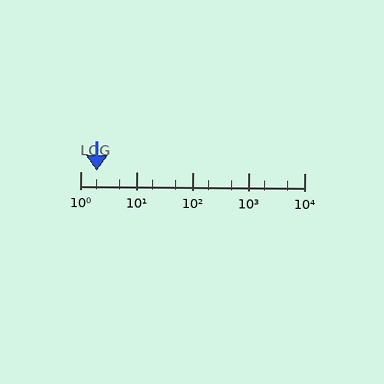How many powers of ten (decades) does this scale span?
The scale spans 4 decades, from 1 to 10000.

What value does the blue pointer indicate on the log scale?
The pointer indicates approximately 2.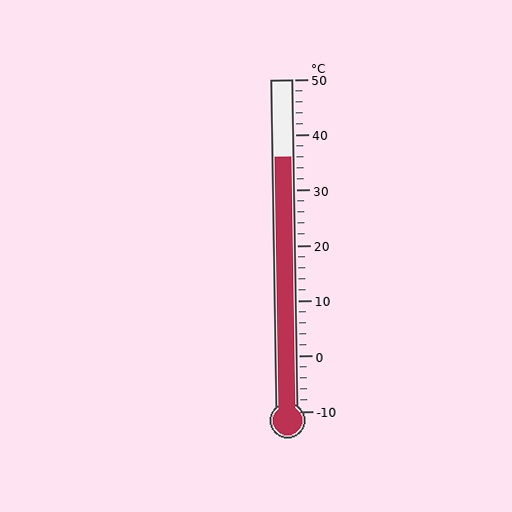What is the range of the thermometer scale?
The thermometer scale ranges from -10°C to 50°C.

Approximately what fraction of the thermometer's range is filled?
The thermometer is filled to approximately 75% of its range.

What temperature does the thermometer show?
The thermometer shows approximately 36°C.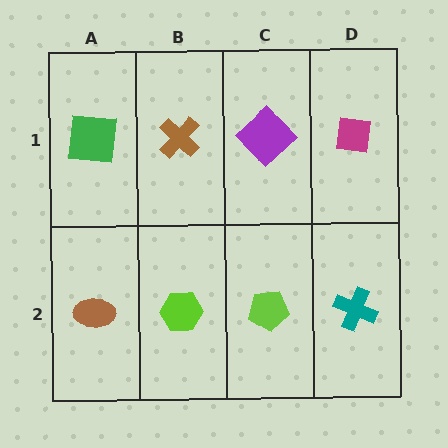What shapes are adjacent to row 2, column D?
A magenta square (row 1, column D), a lime pentagon (row 2, column C).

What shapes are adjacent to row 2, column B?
A brown cross (row 1, column B), a brown ellipse (row 2, column A), a lime pentagon (row 2, column C).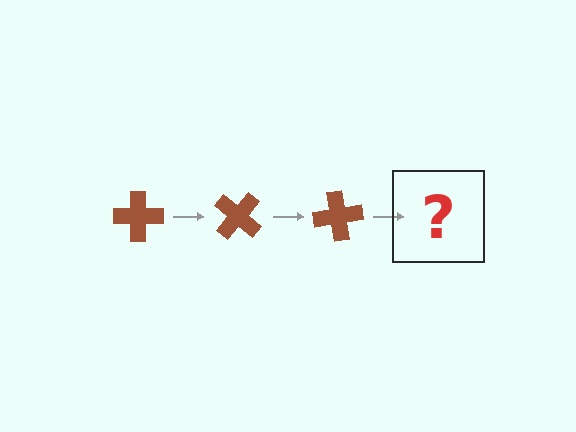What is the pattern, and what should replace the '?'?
The pattern is that the cross rotates 40 degrees each step. The '?' should be a brown cross rotated 120 degrees.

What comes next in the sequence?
The next element should be a brown cross rotated 120 degrees.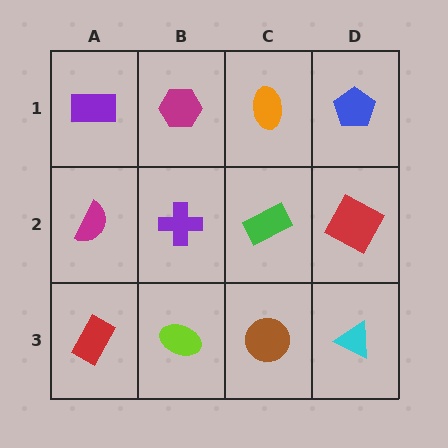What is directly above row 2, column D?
A blue pentagon.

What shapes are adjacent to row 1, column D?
A red square (row 2, column D), an orange ellipse (row 1, column C).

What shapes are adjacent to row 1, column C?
A green rectangle (row 2, column C), a magenta hexagon (row 1, column B), a blue pentagon (row 1, column D).